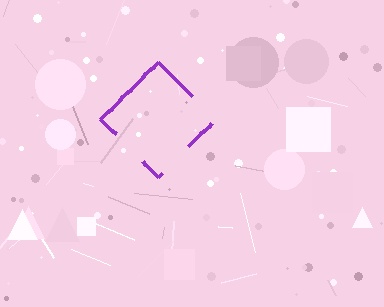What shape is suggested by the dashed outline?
The dashed outline suggests a diamond.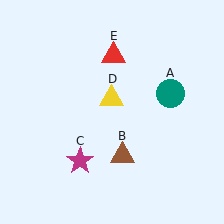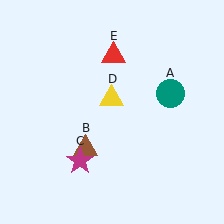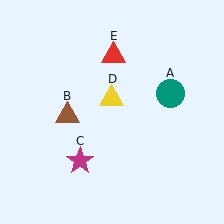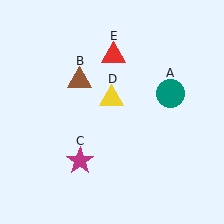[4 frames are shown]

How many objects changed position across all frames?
1 object changed position: brown triangle (object B).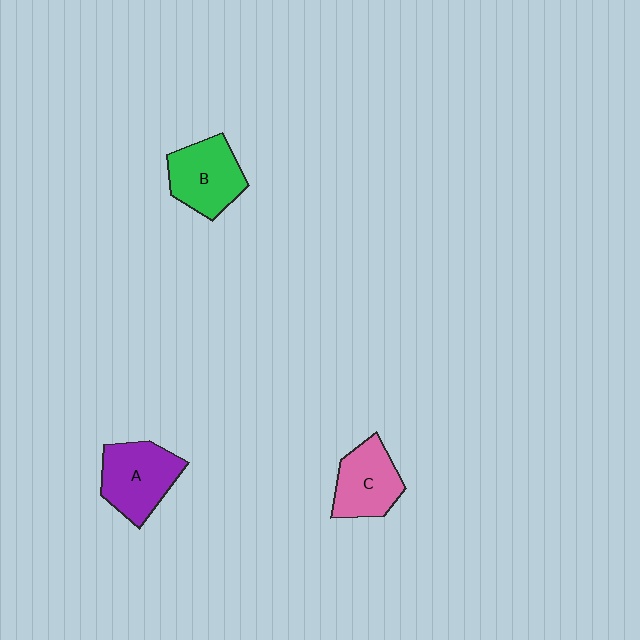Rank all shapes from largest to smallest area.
From largest to smallest: A (purple), B (green), C (pink).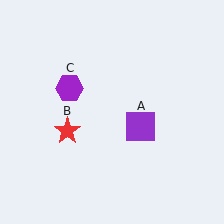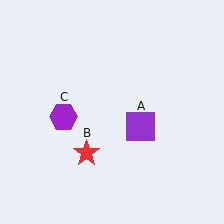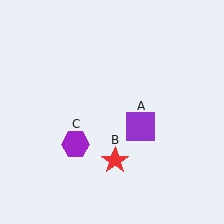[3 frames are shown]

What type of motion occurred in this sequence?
The red star (object B), purple hexagon (object C) rotated counterclockwise around the center of the scene.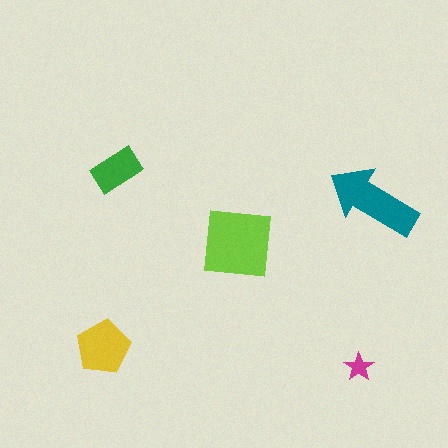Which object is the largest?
The lime square.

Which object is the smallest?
The magenta star.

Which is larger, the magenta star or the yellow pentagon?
The yellow pentagon.